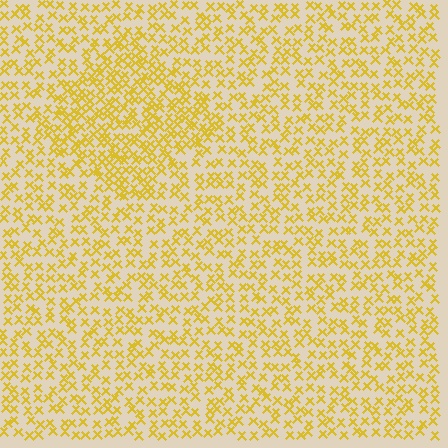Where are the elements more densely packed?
The elements are more densely packed inside the diamond boundary.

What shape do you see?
I see a diamond.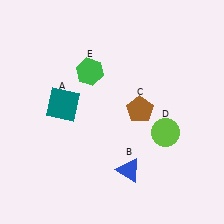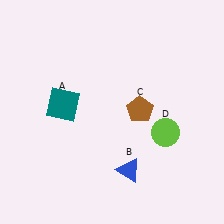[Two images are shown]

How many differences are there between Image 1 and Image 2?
There is 1 difference between the two images.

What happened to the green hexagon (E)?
The green hexagon (E) was removed in Image 2. It was in the top-left area of Image 1.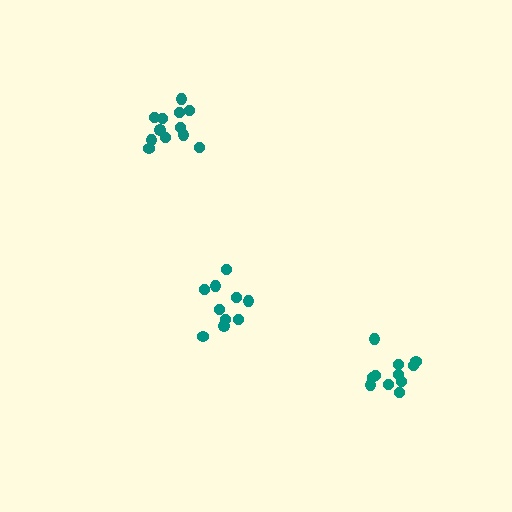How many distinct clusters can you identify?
There are 3 distinct clusters.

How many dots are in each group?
Group 1: 10 dots, Group 2: 12 dots, Group 3: 11 dots (33 total).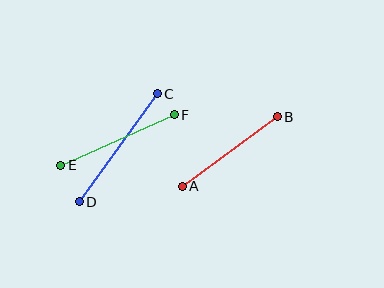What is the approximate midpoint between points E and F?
The midpoint is at approximately (117, 140) pixels.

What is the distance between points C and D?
The distance is approximately 133 pixels.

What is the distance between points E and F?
The distance is approximately 124 pixels.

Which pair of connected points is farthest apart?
Points C and D are farthest apart.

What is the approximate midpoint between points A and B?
The midpoint is at approximately (230, 151) pixels.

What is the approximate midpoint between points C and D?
The midpoint is at approximately (118, 148) pixels.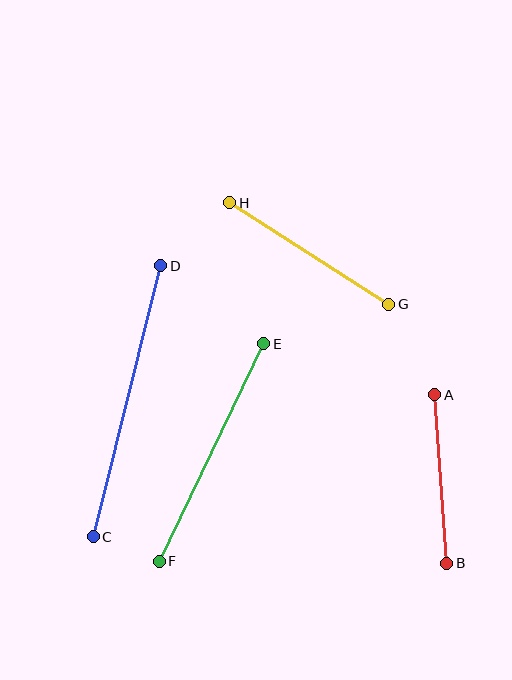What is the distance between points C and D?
The distance is approximately 279 pixels.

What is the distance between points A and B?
The distance is approximately 169 pixels.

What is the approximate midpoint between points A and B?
The midpoint is at approximately (441, 479) pixels.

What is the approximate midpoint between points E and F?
The midpoint is at approximately (212, 452) pixels.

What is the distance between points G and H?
The distance is approximately 189 pixels.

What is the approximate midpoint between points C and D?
The midpoint is at approximately (127, 401) pixels.